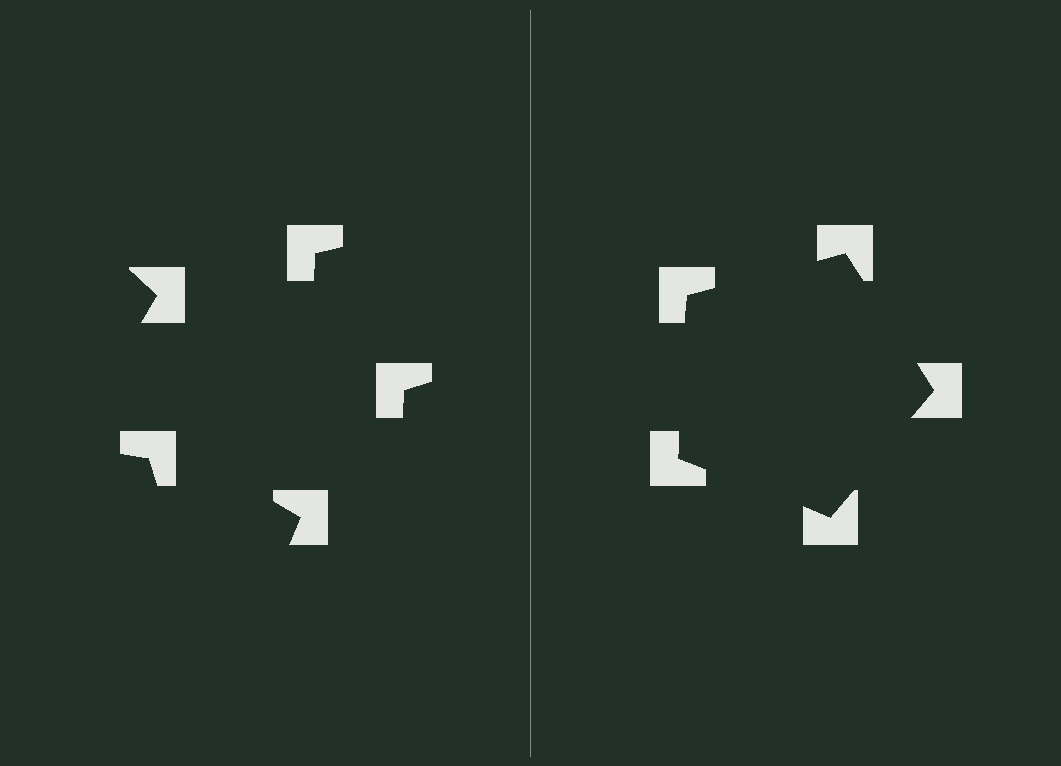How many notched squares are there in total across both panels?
10 — 5 on each side.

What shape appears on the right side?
An illusory pentagon.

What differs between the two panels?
The notched squares are positioned identically on both sides; only the wedge orientations differ. On the right they align to a pentagon; on the left they are misaligned.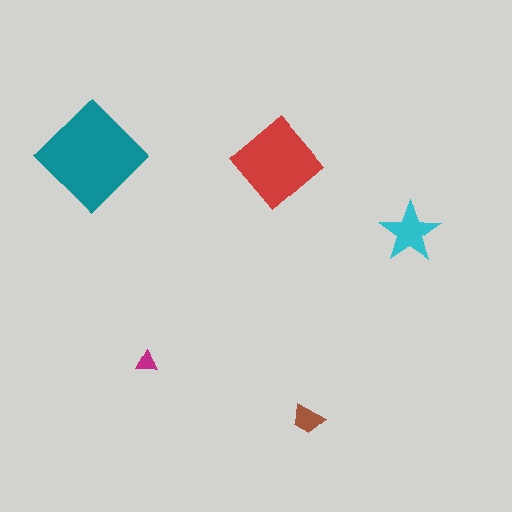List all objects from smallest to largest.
The magenta triangle, the brown trapezoid, the cyan star, the red diamond, the teal diamond.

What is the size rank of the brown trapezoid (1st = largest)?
4th.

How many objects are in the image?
There are 5 objects in the image.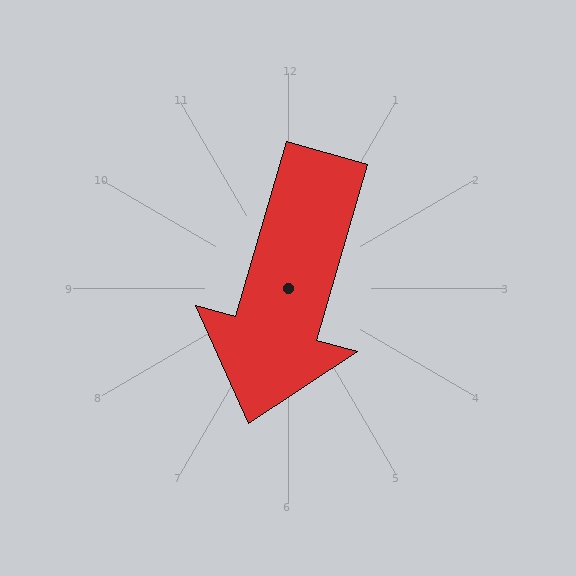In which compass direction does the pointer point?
South.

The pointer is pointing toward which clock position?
Roughly 7 o'clock.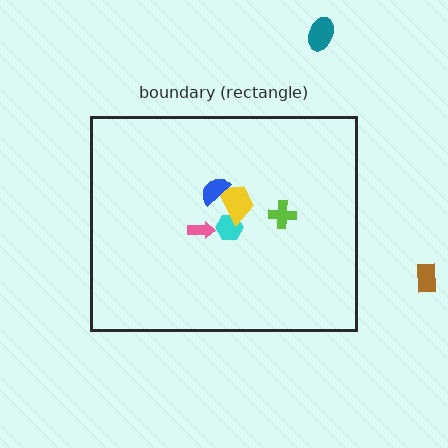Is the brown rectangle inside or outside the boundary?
Outside.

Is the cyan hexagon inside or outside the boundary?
Inside.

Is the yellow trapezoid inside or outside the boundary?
Inside.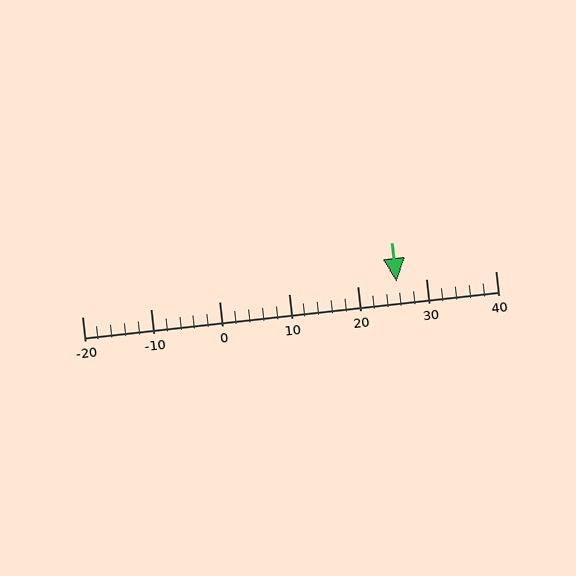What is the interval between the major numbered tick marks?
The major tick marks are spaced 10 units apart.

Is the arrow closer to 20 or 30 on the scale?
The arrow is closer to 30.